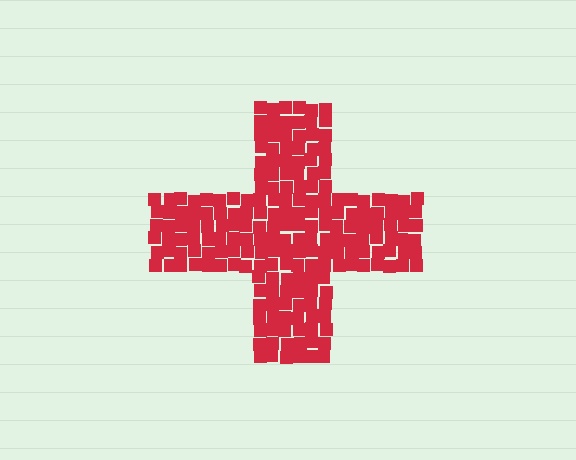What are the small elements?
The small elements are squares.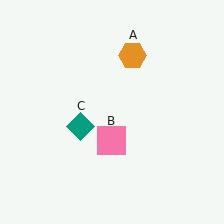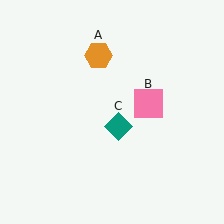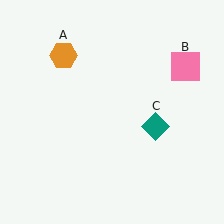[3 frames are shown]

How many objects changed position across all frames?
3 objects changed position: orange hexagon (object A), pink square (object B), teal diamond (object C).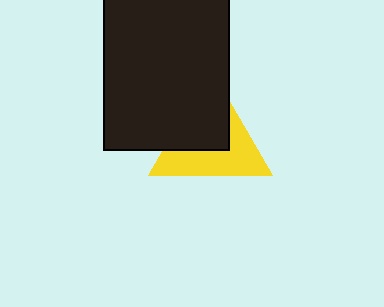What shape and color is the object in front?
The object in front is a black rectangle.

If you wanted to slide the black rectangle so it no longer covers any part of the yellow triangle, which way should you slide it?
Slide it toward the upper-left — that is the most direct way to separate the two shapes.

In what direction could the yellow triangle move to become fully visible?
The yellow triangle could move toward the lower-right. That would shift it out from behind the black rectangle entirely.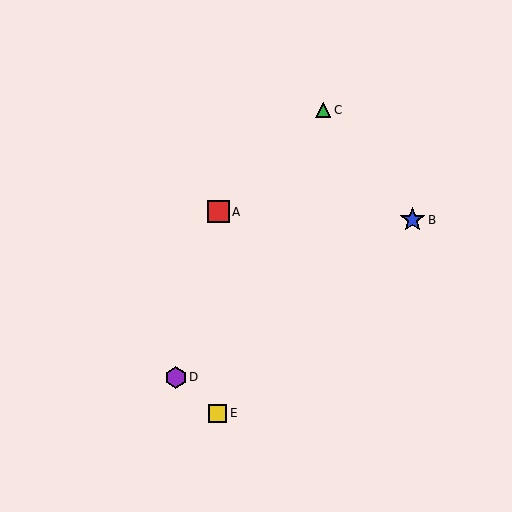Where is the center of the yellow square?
The center of the yellow square is at (218, 413).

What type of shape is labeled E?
Shape E is a yellow square.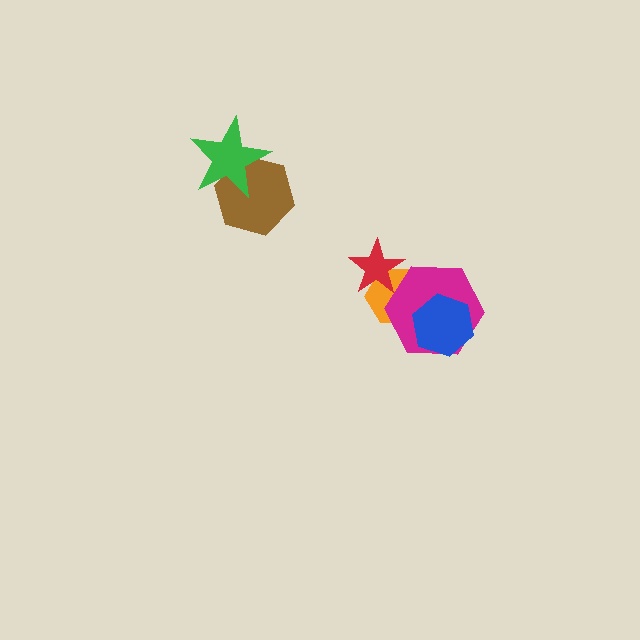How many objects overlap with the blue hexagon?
2 objects overlap with the blue hexagon.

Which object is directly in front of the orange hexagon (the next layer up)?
The magenta hexagon is directly in front of the orange hexagon.